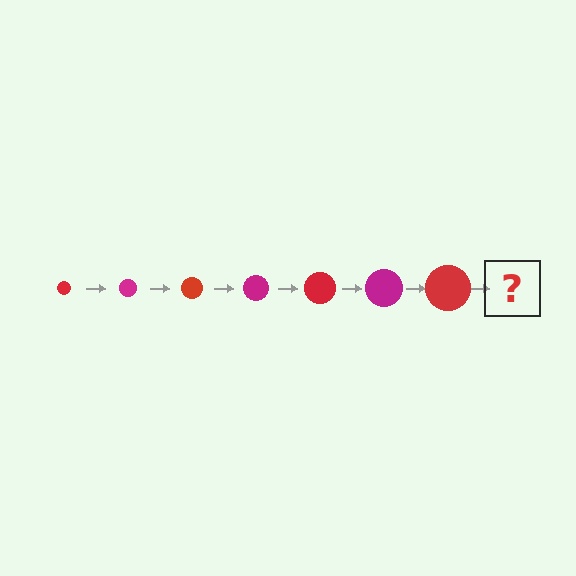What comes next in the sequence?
The next element should be a magenta circle, larger than the previous one.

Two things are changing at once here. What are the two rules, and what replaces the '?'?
The two rules are that the circle grows larger each step and the color cycles through red and magenta. The '?' should be a magenta circle, larger than the previous one.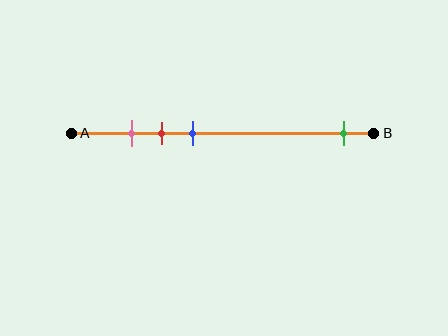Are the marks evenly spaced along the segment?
No, the marks are not evenly spaced.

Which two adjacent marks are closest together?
The pink and red marks are the closest adjacent pair.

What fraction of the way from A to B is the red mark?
The red mark is approximately 30% (0.3) of the way from A to B.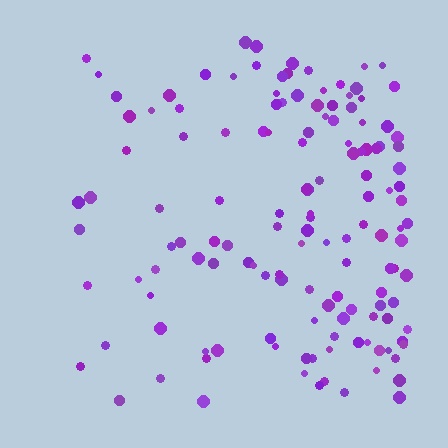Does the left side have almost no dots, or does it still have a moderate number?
Still a moderate number, just noticeably fewer than the right.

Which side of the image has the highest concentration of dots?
The right.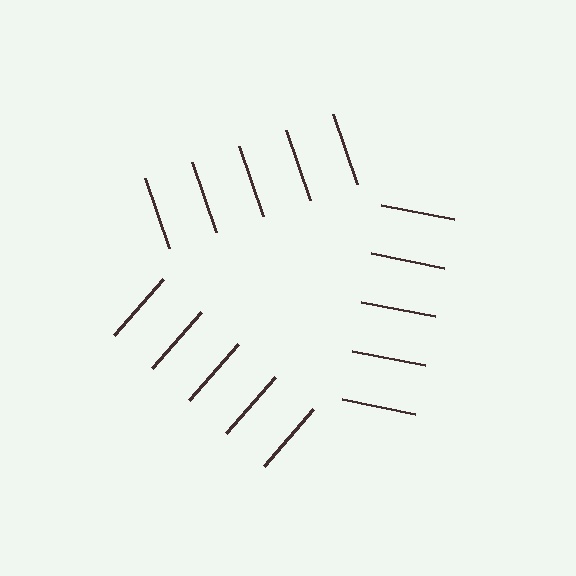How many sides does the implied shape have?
3 sides — the line-ends trace a triangle.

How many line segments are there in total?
15 — 5 along each of the 3 edges.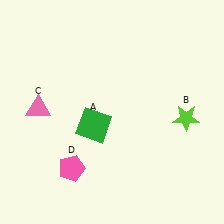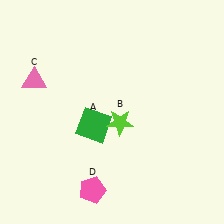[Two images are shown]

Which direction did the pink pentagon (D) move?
The pink pentagon (D) moved down.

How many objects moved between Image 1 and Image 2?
3 objects moved between the two images.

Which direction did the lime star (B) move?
The lime star (B) moved left.